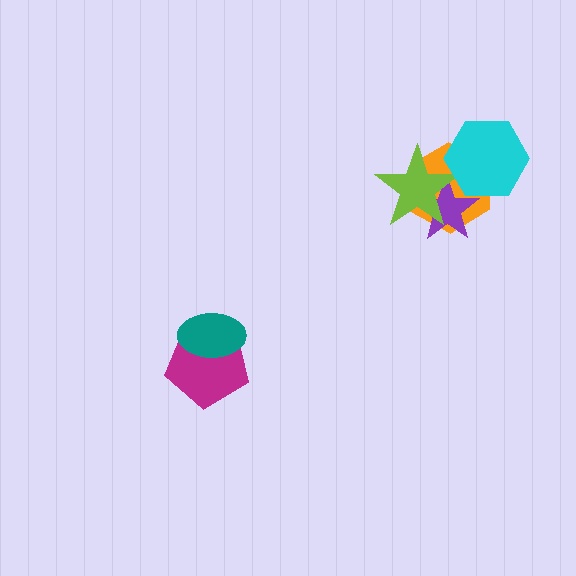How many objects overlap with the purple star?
3 objects overlap with the purple star.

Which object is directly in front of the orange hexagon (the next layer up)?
The purple star is directly in front of the orange hexagon.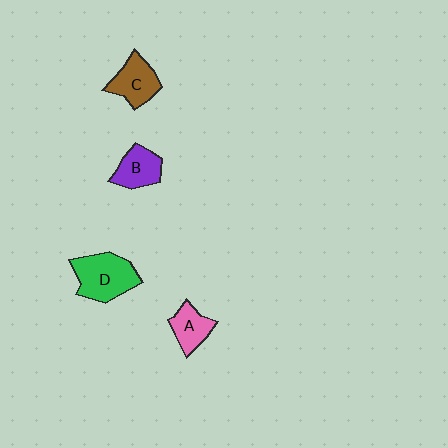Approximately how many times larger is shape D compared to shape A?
Approximately 1.7 times.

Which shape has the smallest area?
Shape A (pink).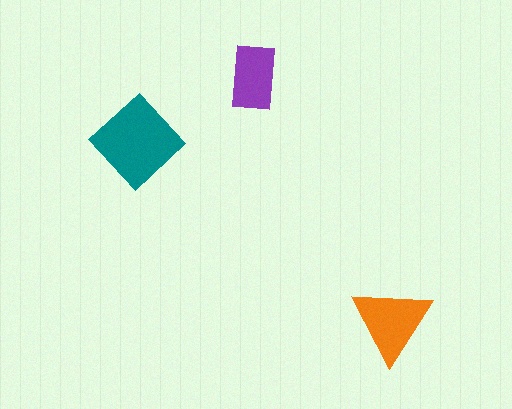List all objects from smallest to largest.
The purple rectangle, the orange triangle, the teal diamond.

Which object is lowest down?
The orange triangle is bottommost.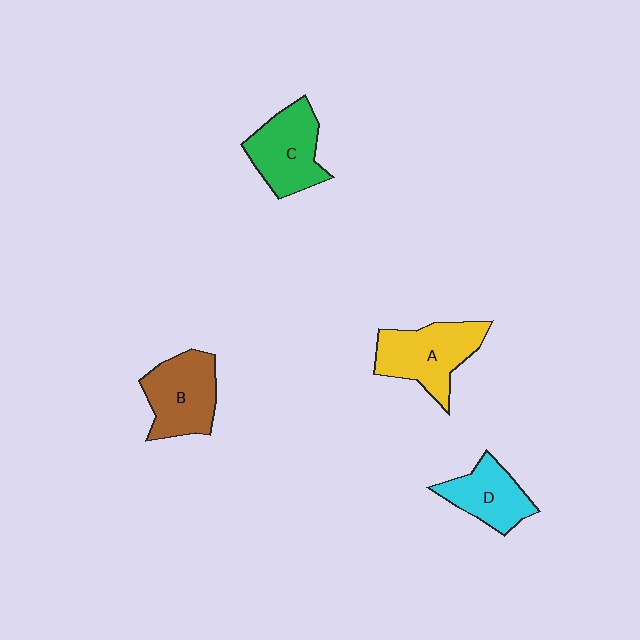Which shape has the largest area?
Shape A (yellow).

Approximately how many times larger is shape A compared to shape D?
Approximately 1.4 times.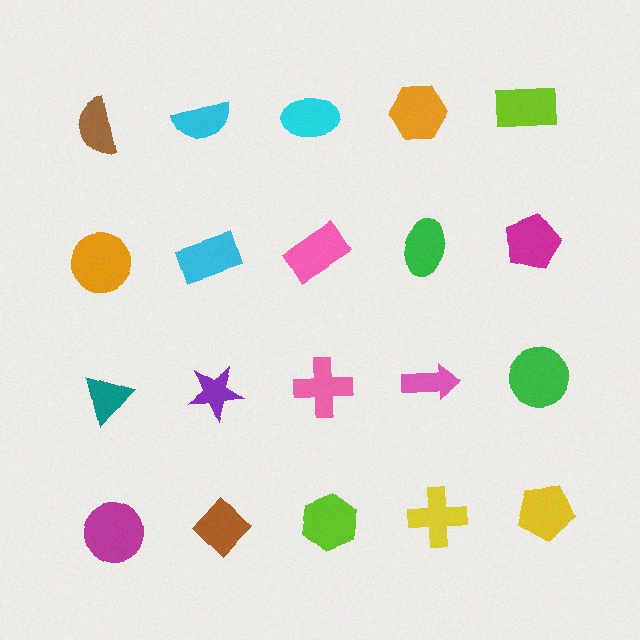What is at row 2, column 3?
A pink rectangle.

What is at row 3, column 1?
A teal triangle.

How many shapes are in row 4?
5 shapes.